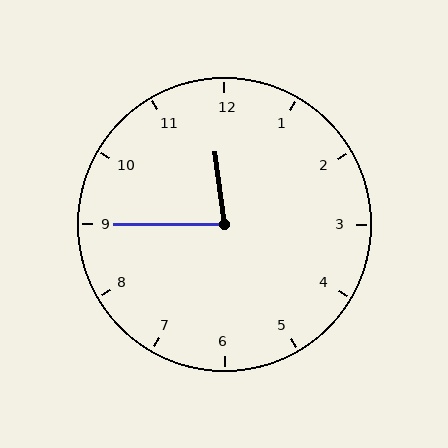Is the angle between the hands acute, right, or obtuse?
It is acute.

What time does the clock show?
11:45.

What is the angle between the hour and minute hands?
Approximately 82 degrees.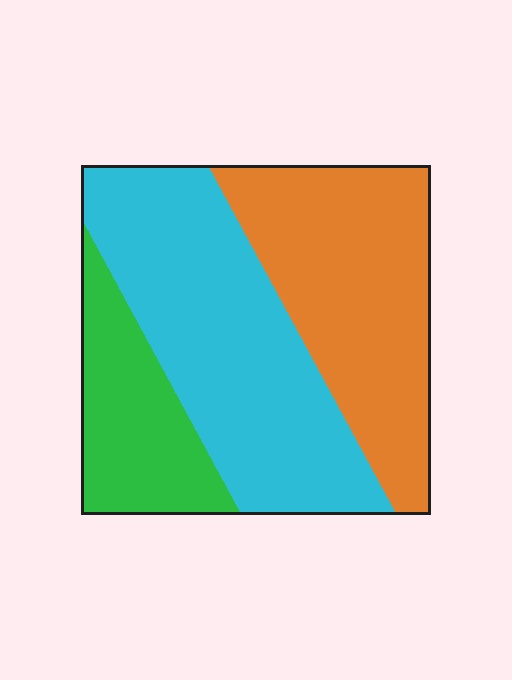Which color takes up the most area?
Cyan, at roughly 45%.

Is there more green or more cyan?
Cyan.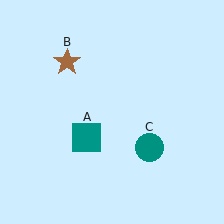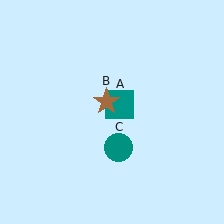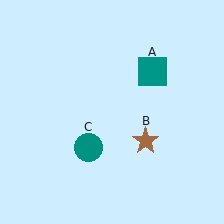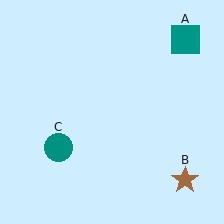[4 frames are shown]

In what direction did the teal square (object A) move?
The teal square (object A) moved up and to the right.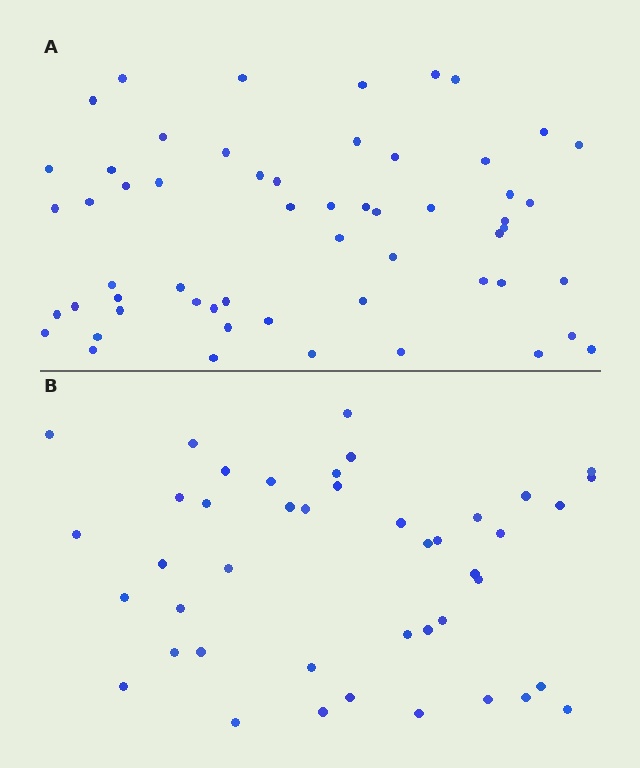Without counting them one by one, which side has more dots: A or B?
Region A (the top region) has more dots.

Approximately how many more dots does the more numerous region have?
Region A has approximately 15 more dots than region B.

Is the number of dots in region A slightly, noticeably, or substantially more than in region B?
Region A has noticeably more, but not dramatically so. The ratio is roughly 1.3 to 1.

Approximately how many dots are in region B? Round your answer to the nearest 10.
About 40 dots. (The exact count is 43, which rounds to 40.)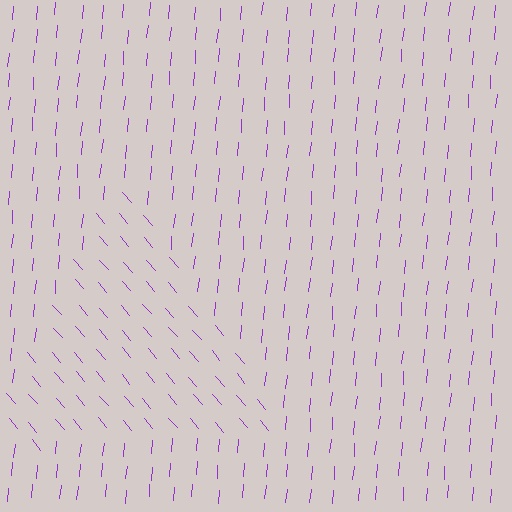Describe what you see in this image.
The image is filled with small purple line segments. A triangle region in the image has lines oriented differently from the surrounding lines, creating a visible texture boundary.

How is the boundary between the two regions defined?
The boundary is defined purely by a change in line orientation (approximately 45 degrees difference). All lines are the same color and thickness.